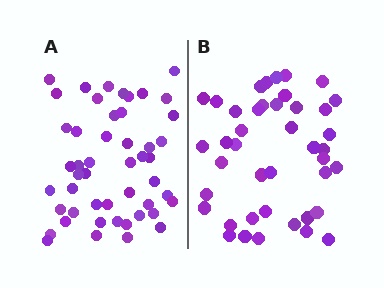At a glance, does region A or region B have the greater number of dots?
Region A (the left region) has more dots.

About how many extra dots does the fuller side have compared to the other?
Region A has roughly 8 or so more dots than region B.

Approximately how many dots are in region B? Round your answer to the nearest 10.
About 40 dots. (The exact count is 42, which rounds to 40.)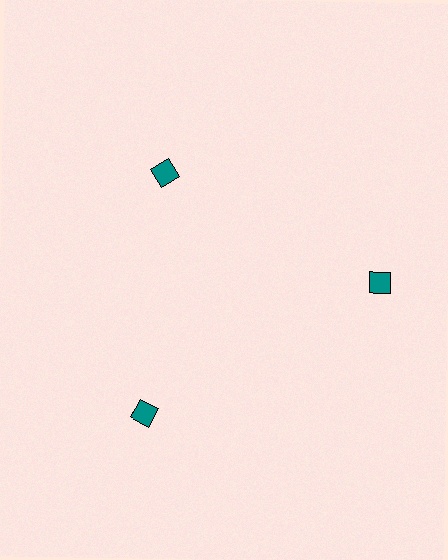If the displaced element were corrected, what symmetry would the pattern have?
It would have 3-fold rotational symmetry — the pattern would map onto itself every 120 degrees.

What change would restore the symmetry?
The symmetry would be restored by moving it outward, back onto the ring so that all 3 squares sit at equal angles and equal distance from the center.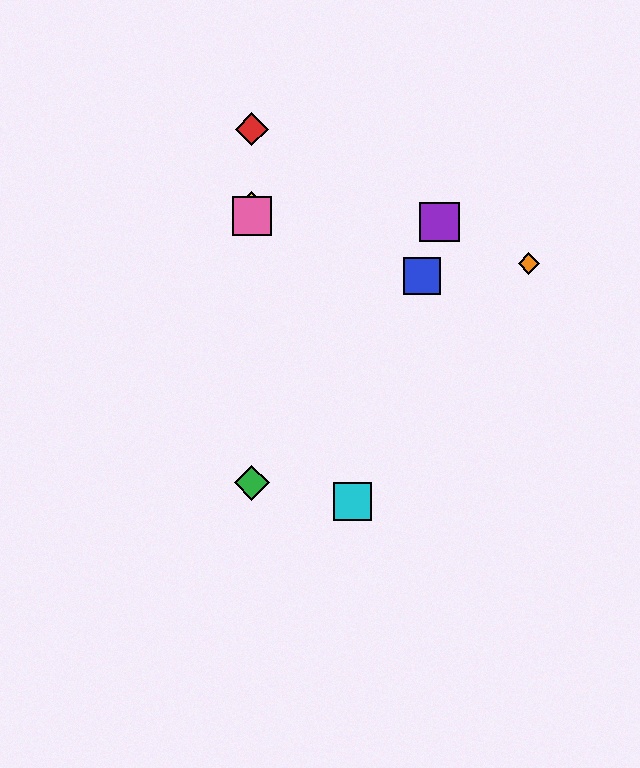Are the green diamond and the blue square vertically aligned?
No, the green diamond is at x≈252 and the blue square is at x≈422.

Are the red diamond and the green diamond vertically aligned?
Yes, both are at x≈252.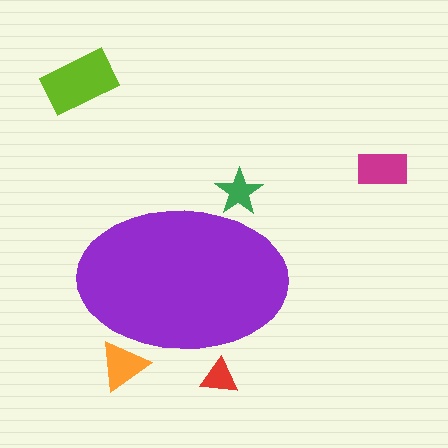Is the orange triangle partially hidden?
Yes, the orange triangle is partially hidden behind the purple ellipse.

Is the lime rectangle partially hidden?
No, the lime rectangle is fully visible.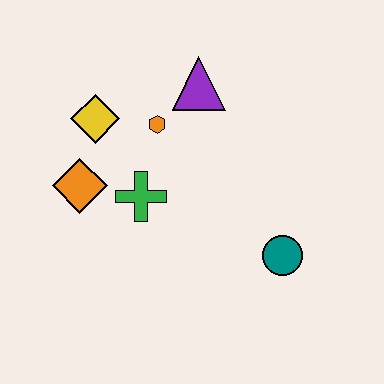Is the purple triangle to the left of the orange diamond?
No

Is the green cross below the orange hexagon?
Yes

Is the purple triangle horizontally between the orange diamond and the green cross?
No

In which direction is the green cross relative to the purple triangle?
The green cross is below the purple triangle.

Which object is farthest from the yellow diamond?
The teal circle is farthest from the yellow diamond.